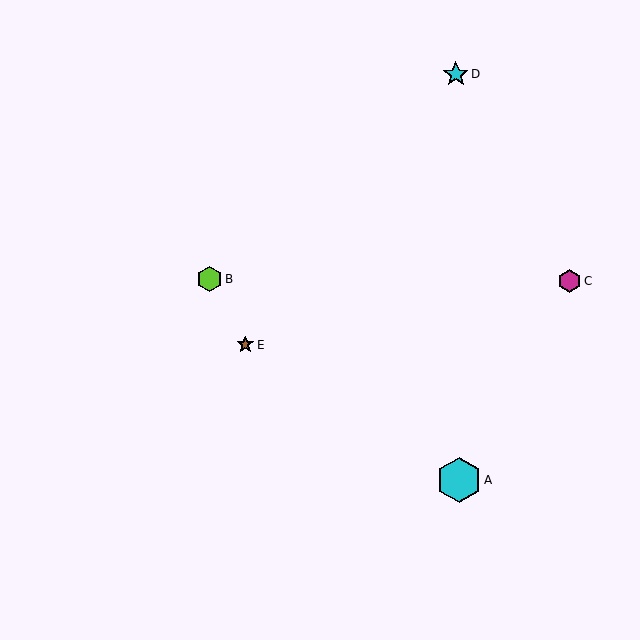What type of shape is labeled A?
Shape A is a cyan hexagon.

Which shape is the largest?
The cyan hexagon (labeled A) is the largest.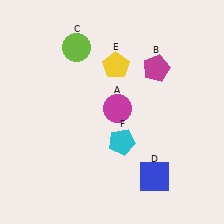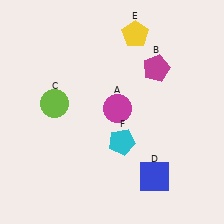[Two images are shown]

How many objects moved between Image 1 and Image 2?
2 objects moved between the two images.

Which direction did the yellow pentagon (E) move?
The yellow pentagon (E) moved up.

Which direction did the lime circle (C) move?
The lime circle (C) moved down.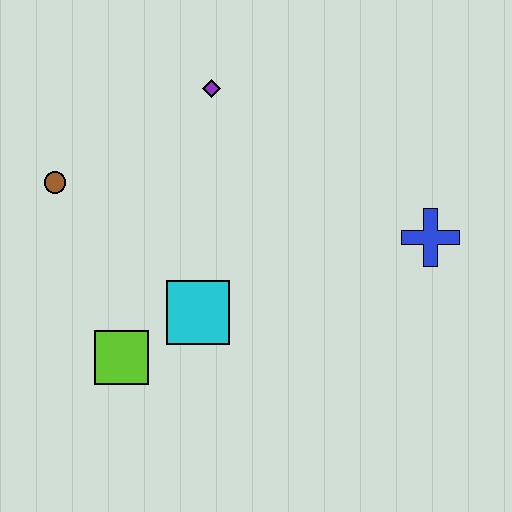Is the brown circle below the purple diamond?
Yes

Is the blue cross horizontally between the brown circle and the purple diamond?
No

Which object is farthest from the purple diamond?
The lime square is farthest from the purple diamond.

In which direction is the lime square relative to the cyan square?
The lime square is to the left of the cyan square.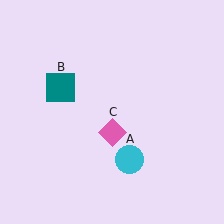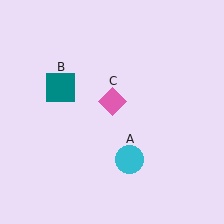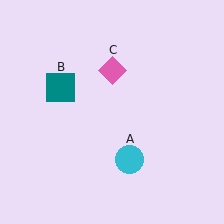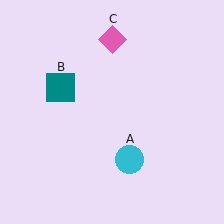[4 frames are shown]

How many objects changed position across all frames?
1 object changed position: pink diamond (object C).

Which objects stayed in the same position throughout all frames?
Cyan circle (object A) and teal square (object B) remained stationary.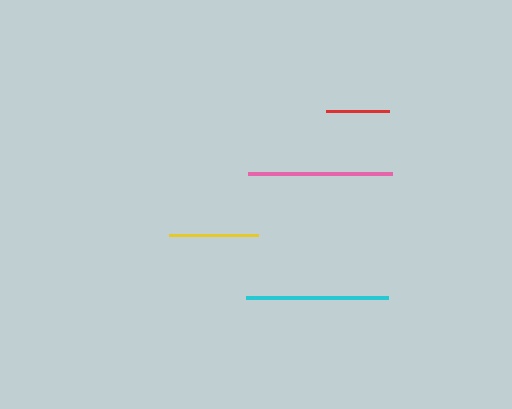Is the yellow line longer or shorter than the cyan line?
The cyan line is longer than the yellow line.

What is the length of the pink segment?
The pink segment is approximately 145 pixels long.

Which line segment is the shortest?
The red line is the shortest at approximately 64 pixels.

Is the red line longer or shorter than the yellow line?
The yellow line is longer than the red line.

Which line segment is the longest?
The pink line is the longest at approximately 145 pixels.